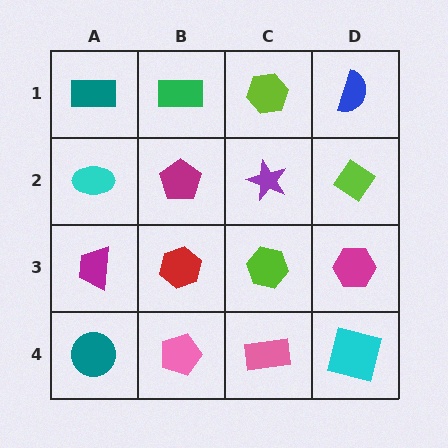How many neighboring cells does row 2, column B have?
4.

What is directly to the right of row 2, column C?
A lime diamond.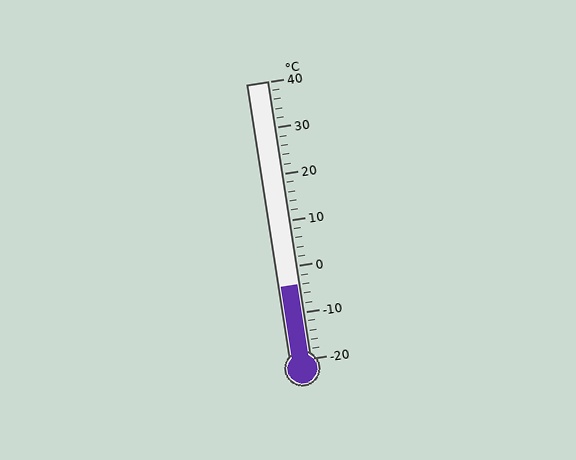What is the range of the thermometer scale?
The thermometer scale ranges from -20°C to 40°C.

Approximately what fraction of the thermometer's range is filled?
The thermometer is filled to approximately 25% of its range.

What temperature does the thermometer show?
The thermometer shows approximately -4°C.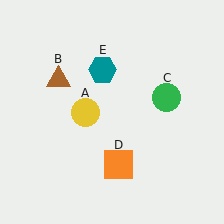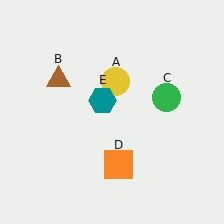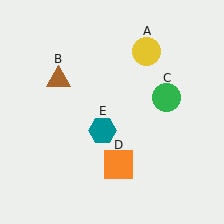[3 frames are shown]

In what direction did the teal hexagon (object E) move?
The teal hexagon (object E) moved down.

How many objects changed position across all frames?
2 objects changed position: yellow circle (object A), teal hexagon (object E).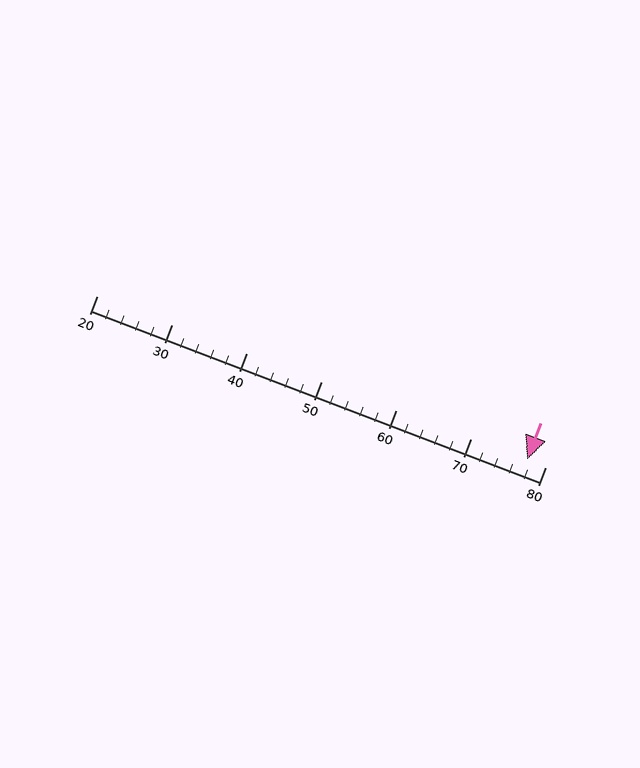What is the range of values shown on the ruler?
The ruler shows values from 20 to 80.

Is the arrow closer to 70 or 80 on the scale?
The arrow is closer to 80.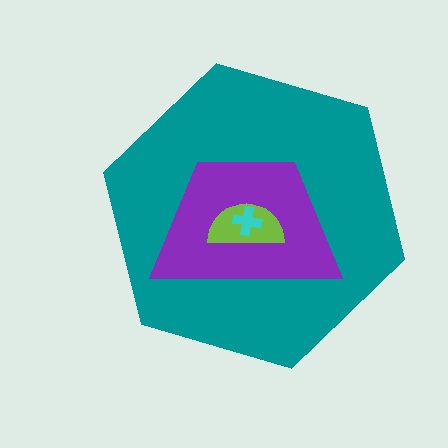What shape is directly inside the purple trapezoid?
The lime semicircle.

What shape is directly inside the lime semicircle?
The cyan cross.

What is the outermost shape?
The teal hexagon.